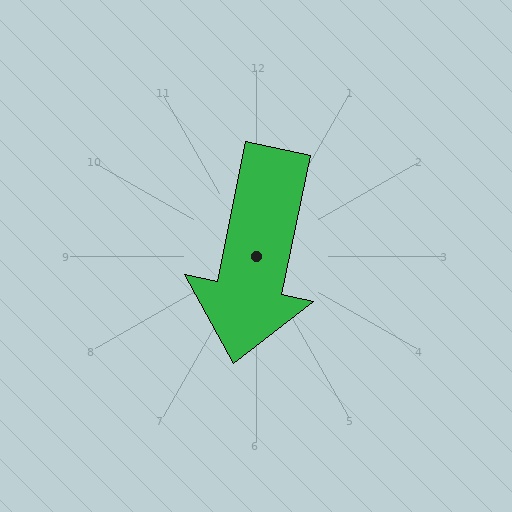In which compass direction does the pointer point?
South.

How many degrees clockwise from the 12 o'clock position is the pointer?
Approximately 192 degrees.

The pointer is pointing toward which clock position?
Roughly 6 o'clock.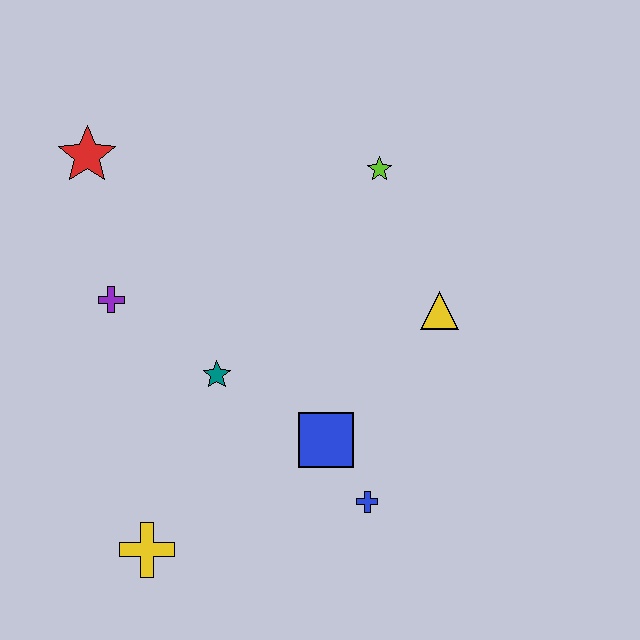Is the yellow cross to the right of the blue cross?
No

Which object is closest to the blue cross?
The blue square is closest to the blue cross.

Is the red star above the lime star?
Yes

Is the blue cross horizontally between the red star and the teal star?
No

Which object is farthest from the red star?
The blue cross is farthest from the red star.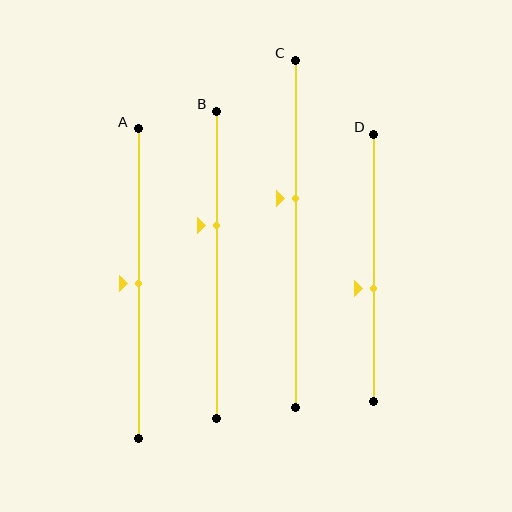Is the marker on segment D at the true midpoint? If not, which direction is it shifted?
No, the marker on segment D is shifted downward by about 8% of the segment length.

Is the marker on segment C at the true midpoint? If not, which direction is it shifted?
No, the marker on segment C is shifted upward by about 10% of the segment length.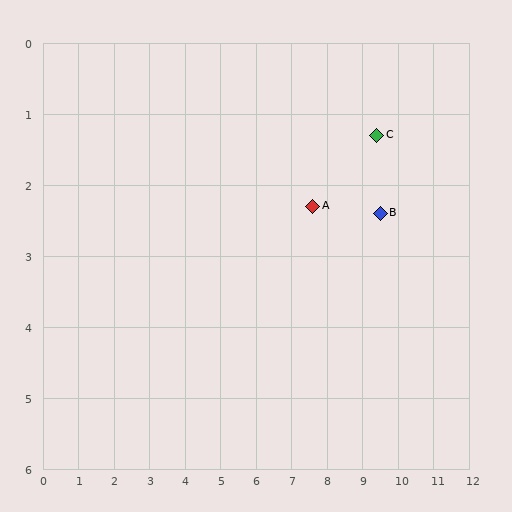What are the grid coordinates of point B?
Point B is at approximately (9.5, 2.4).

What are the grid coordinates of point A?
Point A is at approximately (7.6, 2.3).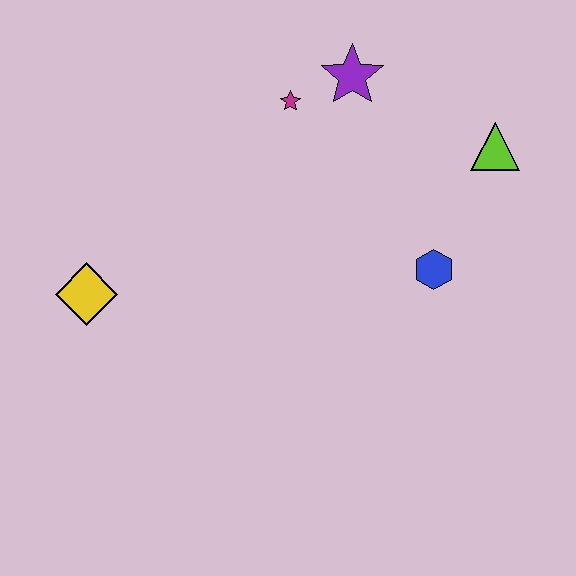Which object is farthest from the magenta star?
The yellow diamond is farthest from the magenta star.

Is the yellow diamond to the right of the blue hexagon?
No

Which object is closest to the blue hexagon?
The lime triangle is closest to the blue hexagon.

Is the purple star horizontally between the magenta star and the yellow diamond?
No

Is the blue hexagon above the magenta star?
No